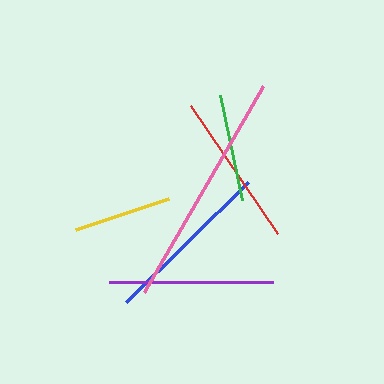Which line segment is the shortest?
The yellow line is the shortest at approximately 98 pixels.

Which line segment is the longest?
The pink line is the longest at approximately 239 pixels.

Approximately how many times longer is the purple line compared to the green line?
The purple line is approximately 1.5 times the length of the green line.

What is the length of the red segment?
The red segment is approximately 155 pixels long.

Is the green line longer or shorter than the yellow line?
The green line is longer than the yellow line.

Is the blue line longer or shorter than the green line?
The blue line is longer than the green line.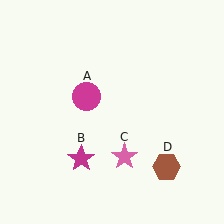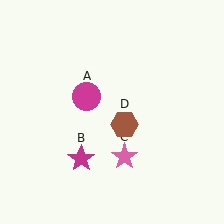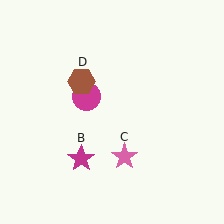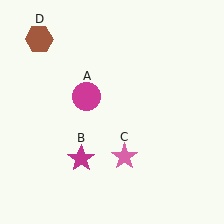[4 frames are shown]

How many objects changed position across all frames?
1 object changed position: brown hexagon (object D).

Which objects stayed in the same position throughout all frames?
Magenta circle (object A) and magenta star (object B) and pink star (object C) remained stationary.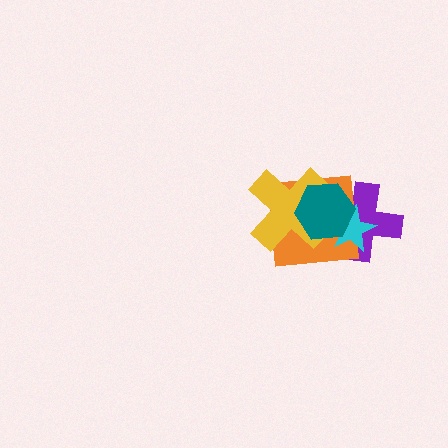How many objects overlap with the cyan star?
3 objects overlap with the cyan star.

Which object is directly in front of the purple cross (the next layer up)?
The orange square is directly in front of the purple cross.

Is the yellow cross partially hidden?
Yes, it is partially covered by another shape.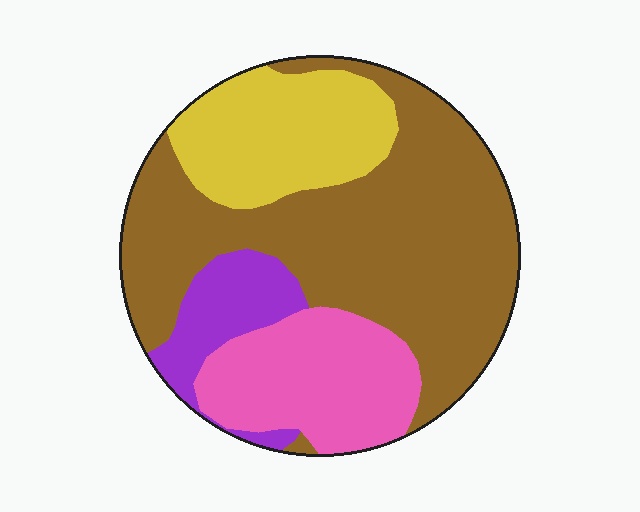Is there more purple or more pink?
Pink.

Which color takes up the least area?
Purple, at roughly 10%.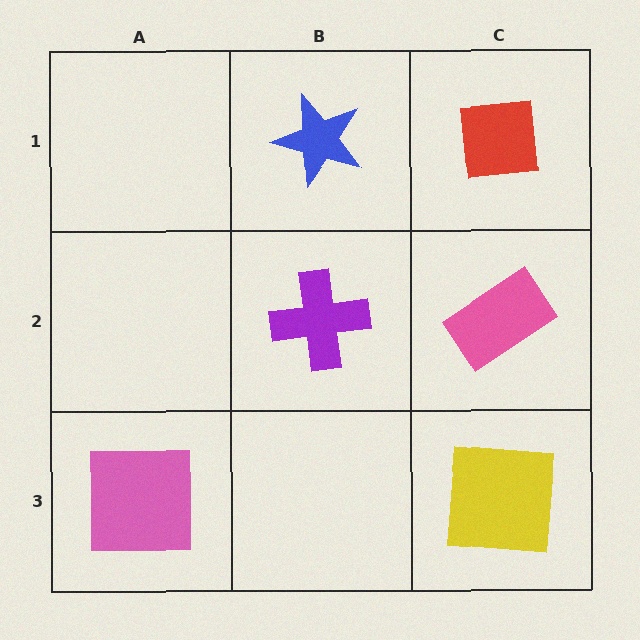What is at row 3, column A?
A pink square.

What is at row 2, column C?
A pink rectangle.